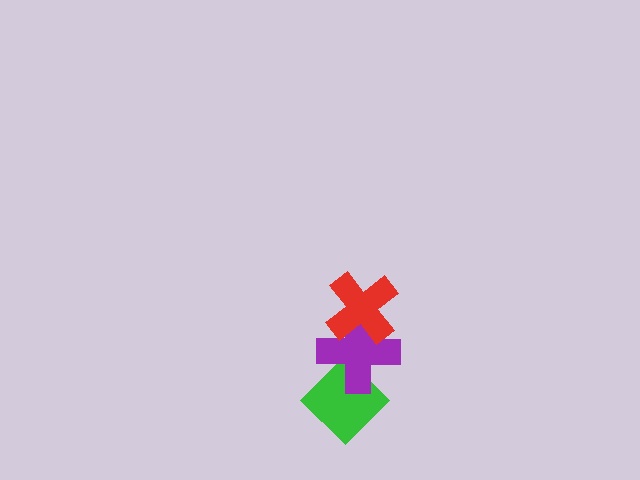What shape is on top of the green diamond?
The purple cross is on top of the green diamond.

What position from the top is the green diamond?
The green diamond is 3rd from the top.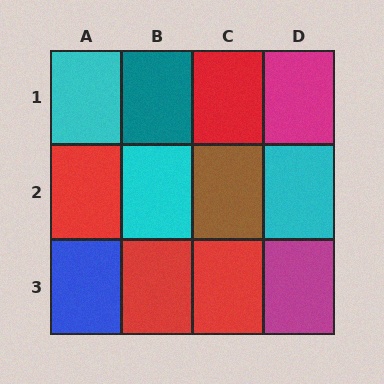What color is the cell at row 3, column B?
Red.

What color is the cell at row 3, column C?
Red.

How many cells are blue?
1 cell is blue.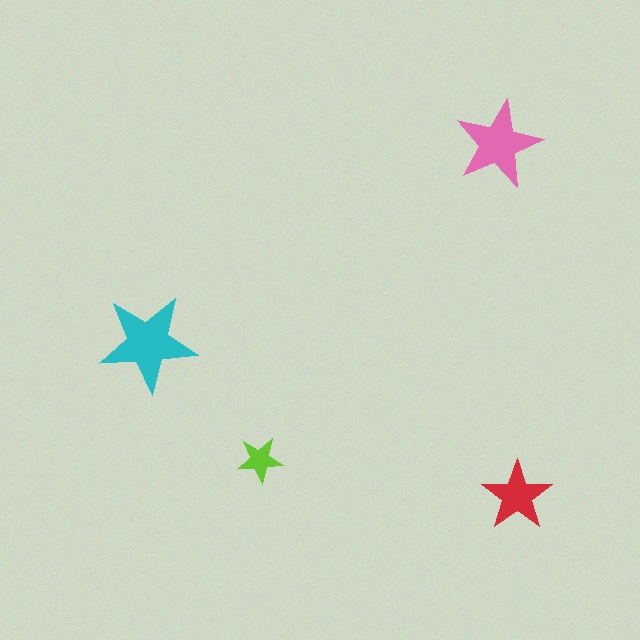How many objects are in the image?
There are 4 objects in the image.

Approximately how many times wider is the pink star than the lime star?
About 2 times wider.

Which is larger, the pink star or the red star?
The pink one.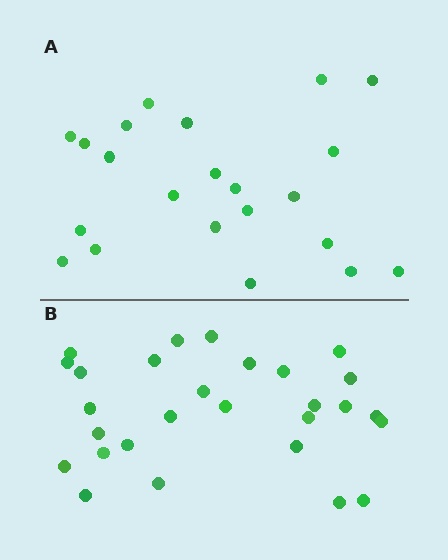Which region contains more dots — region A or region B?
Region B (the bottom region) has more dots.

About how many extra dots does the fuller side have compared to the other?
Region B has about 6 more dots than region A.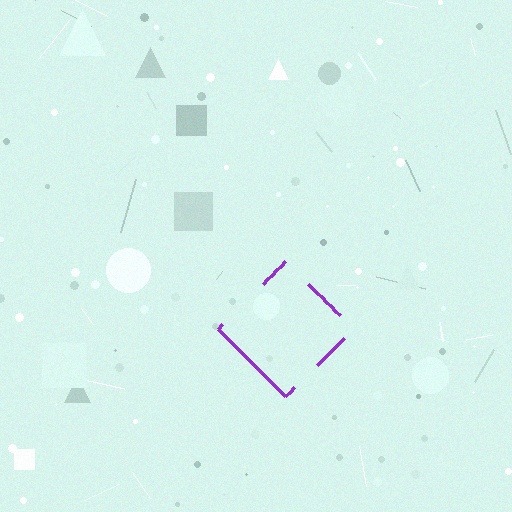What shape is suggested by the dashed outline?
The dashed outline suggests a diamond.